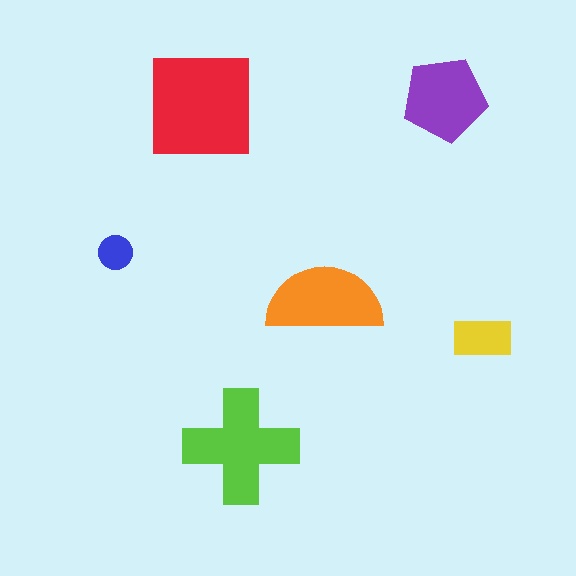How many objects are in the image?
There are 6 objects in the image.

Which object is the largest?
The red square.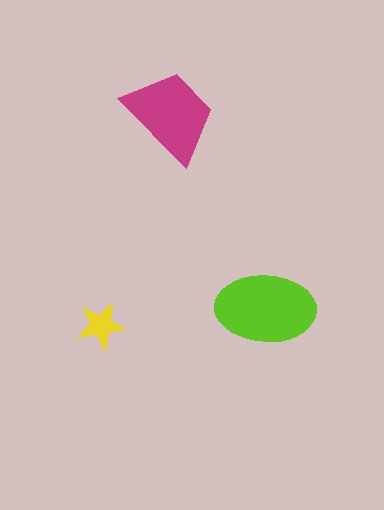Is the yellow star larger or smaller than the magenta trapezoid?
Smaller.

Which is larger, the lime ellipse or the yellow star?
The lime ellipse.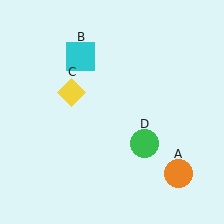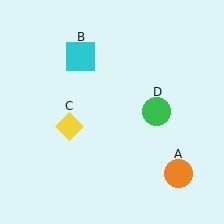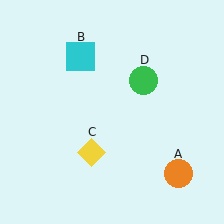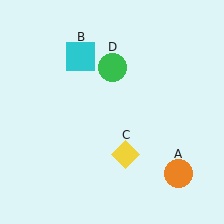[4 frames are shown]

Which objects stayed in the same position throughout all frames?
Orange circle (object A) and cyan square (object B) remained stationary.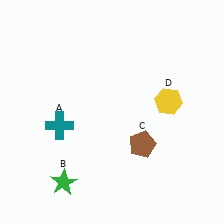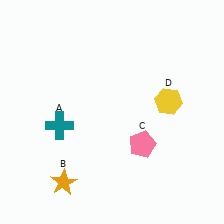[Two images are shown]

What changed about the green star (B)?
In Image 1, B is green. In Image 2, it changed to orange.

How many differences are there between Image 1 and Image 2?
There are 2 differences between the two images.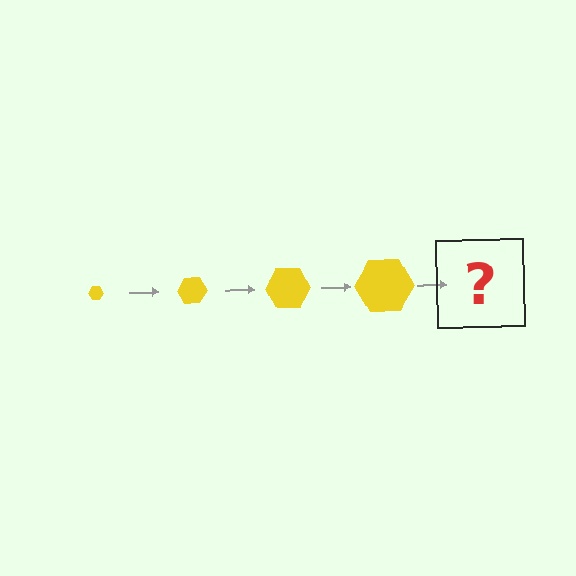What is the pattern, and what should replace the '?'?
The pattern is that the hexagon gets progressively larger each step. The '?' should be a yellow hexagon, larger than the previous one.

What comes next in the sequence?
The next element should be a yellow hexagon, larger than the previous one.